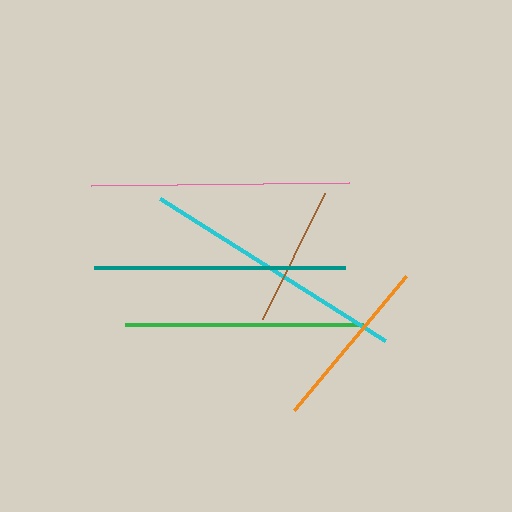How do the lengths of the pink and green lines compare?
The pink and green lines are approximately the same length.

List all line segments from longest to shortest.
From longest to shortest: cyan, pink, teal, green, orange, brown.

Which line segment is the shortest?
The brown line is the shortest at approximately 140 pixels.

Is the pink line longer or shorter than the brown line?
The pink line is longer than the brown line.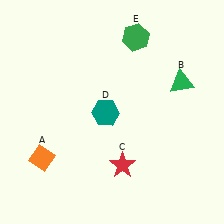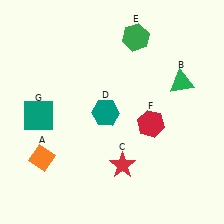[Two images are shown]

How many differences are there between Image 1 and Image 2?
There are 2 differences between the two images.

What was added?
A red hexagon (F), a teal square (G) were added in Image 2.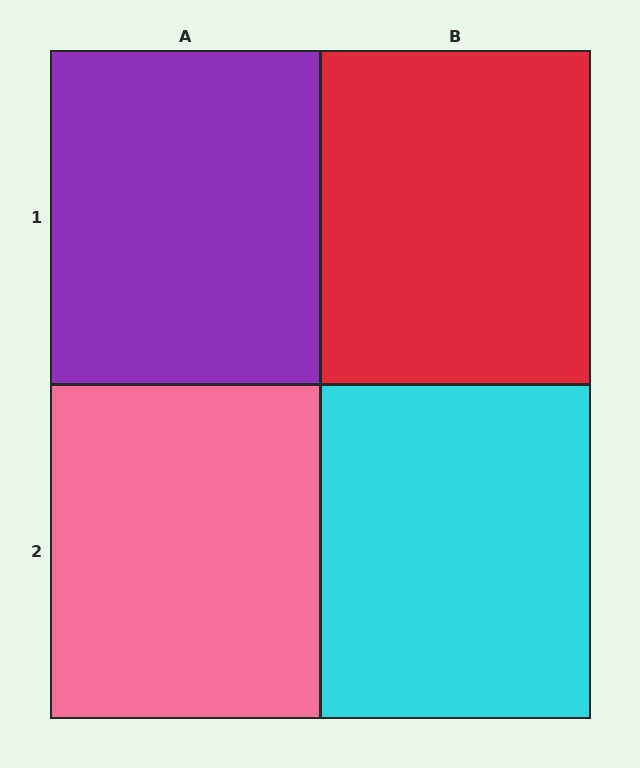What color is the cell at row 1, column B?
Red.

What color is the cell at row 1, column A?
Purple.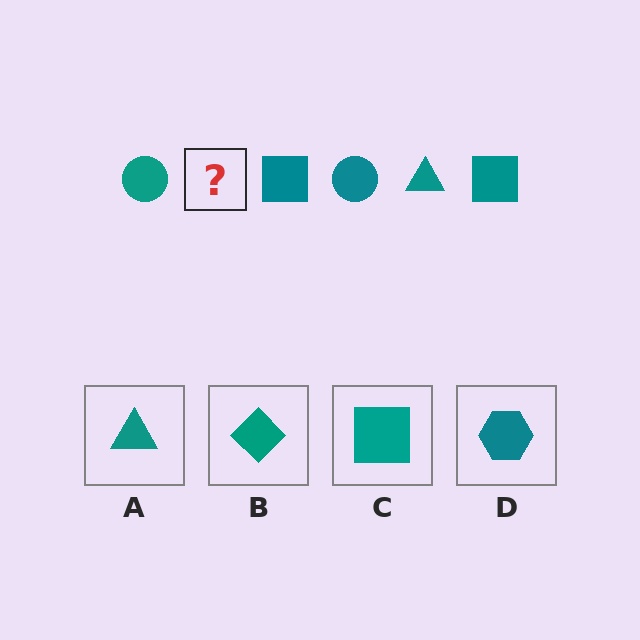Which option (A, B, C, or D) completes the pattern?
A.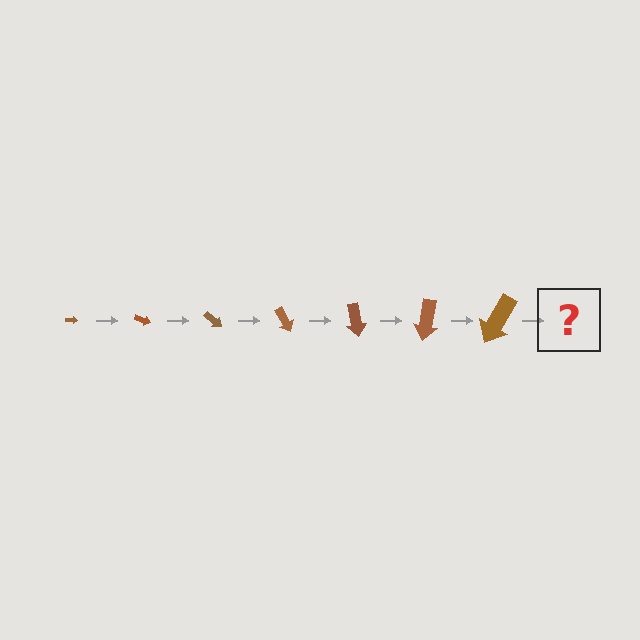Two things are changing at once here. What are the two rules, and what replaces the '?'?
The two rules are that the arrow grows larger each step and it rotates 20 degrees each step. The '?' should be an arrow, larger than the previous one and rotated 140 degrees from the start.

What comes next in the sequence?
The next element should be an arrow, larger than the previous one and rotated 140 degrees from the start.